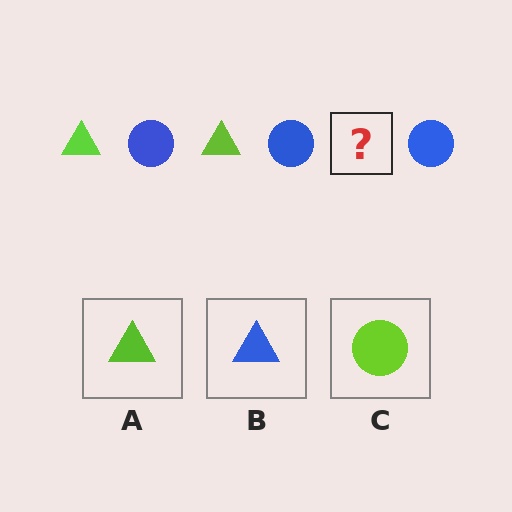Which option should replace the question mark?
Option A.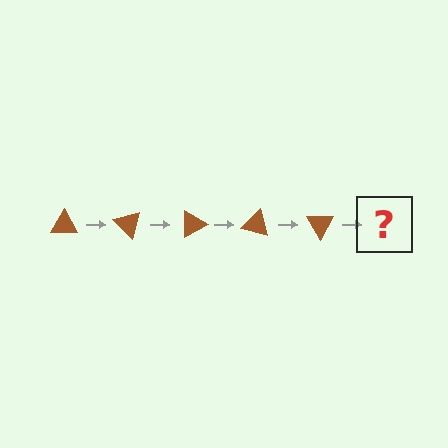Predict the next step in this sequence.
The next step is a brown triangle rotated 225 degrees.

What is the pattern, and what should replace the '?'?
The pattern is that the triangle rotates 45 degrees each step. The '?' should be a brown triangle rotated 225 degrees.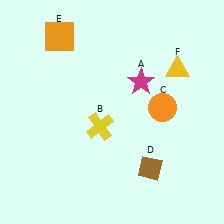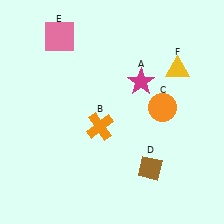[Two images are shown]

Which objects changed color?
B changed from yellow to orange. E changed from orange to pink.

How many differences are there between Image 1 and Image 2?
There are 2 differences between the two images.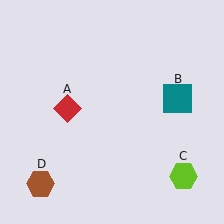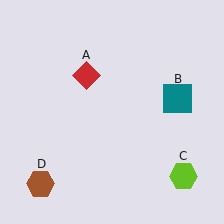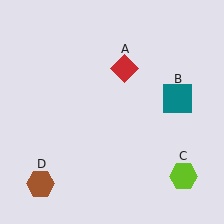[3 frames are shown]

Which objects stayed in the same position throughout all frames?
Teal square (object B) and lime hexagon (object C) and brown hexagon (object D) remained stationary.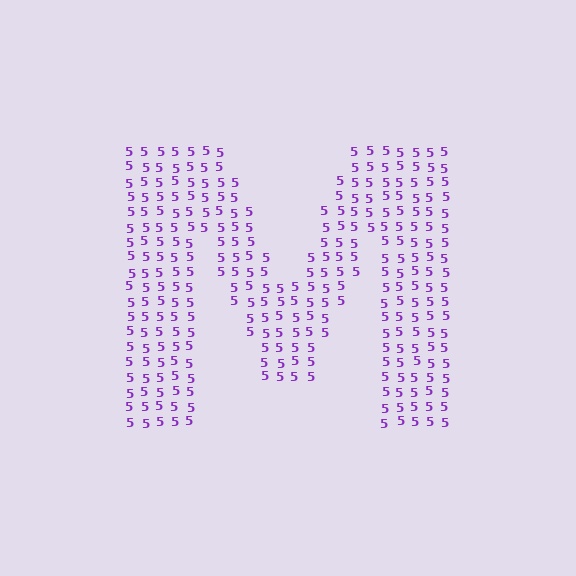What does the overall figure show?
The overall figure shows the letter M.